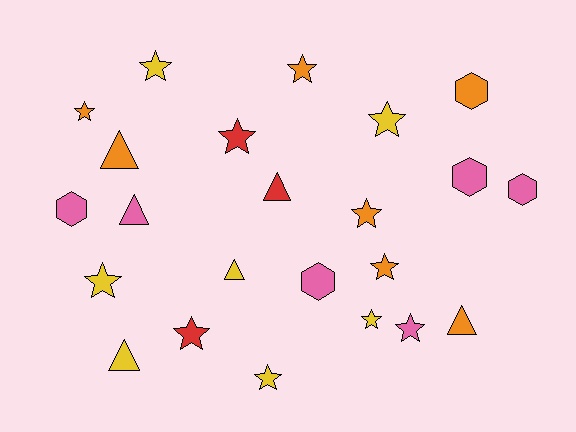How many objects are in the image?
There are 23 objects.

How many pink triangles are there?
There is 1 pink triangle.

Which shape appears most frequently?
Star, with 12 objects.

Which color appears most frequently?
Orange, with 7 objects.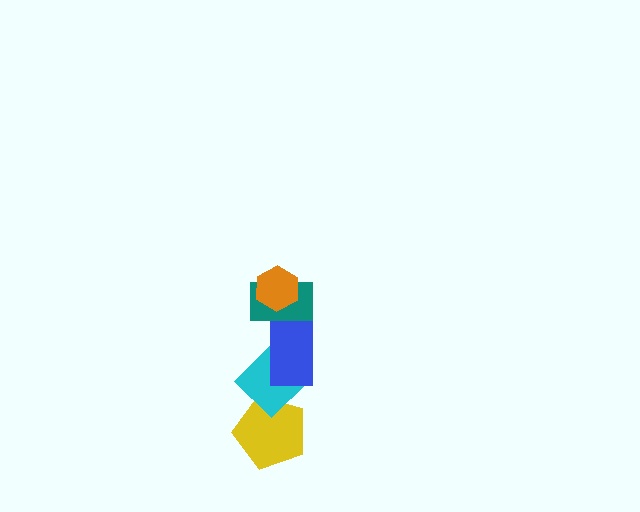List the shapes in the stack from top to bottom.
From top to bottom: the orange hexagon, the teal rectangle, the blue rectangle, the cyan diamond, the yellow pentagon.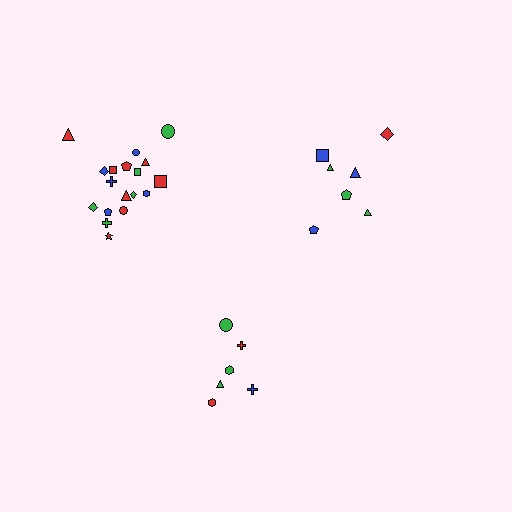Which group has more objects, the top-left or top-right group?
The top-left group.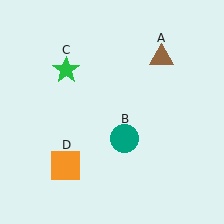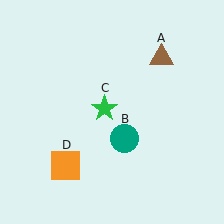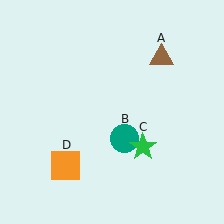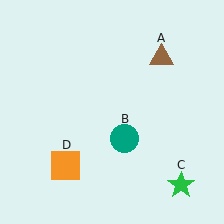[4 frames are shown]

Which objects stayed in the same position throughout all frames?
Brown triangle (object A) and teal circle (object B) and orange square (object D) remained stationary.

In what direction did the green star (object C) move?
The green star (object C) moved down and to the right.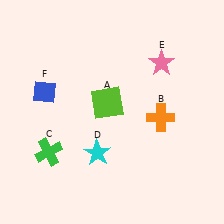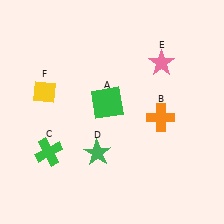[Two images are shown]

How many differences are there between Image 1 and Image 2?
There are 3 differences between the two images.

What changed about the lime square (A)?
In Image 1, A is lime. In Image 2, it changed to green.